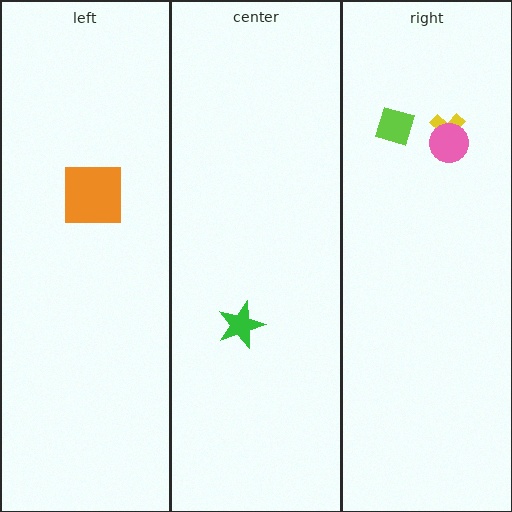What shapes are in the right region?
The yellow cross, the pink circle, the lime diamond.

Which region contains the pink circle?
The right region.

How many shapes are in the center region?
1.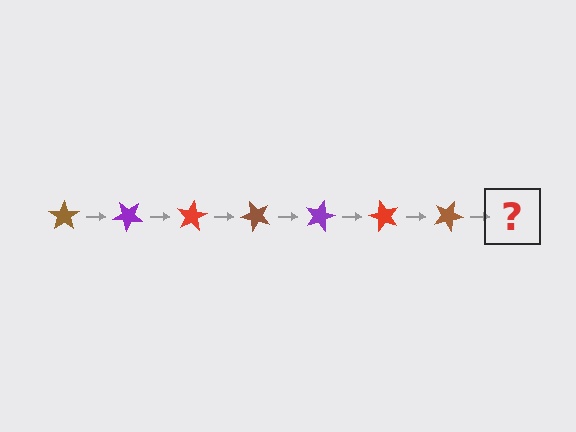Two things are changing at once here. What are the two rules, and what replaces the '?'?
The two rules are that it rotates 40 degrees each step and the color cycles through brown, purple, and red. The '?' should be a purple star, rotated 280 degrees from the start.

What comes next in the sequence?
The next element should be a purple star, rotated 280 degrees from the start.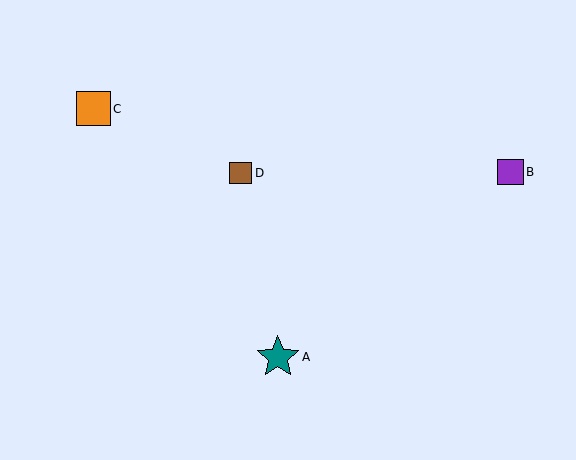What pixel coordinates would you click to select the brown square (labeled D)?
Click at (241, 173) to select the brown square D.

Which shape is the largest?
The teal star (labeled A) is the largest.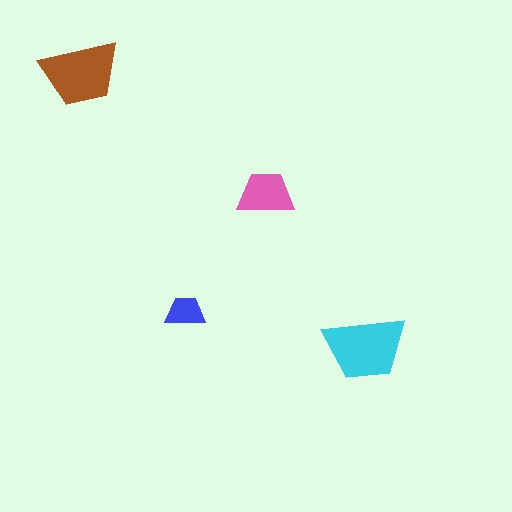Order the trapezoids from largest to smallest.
the cyan one, the brown one, the pink one, the blue one.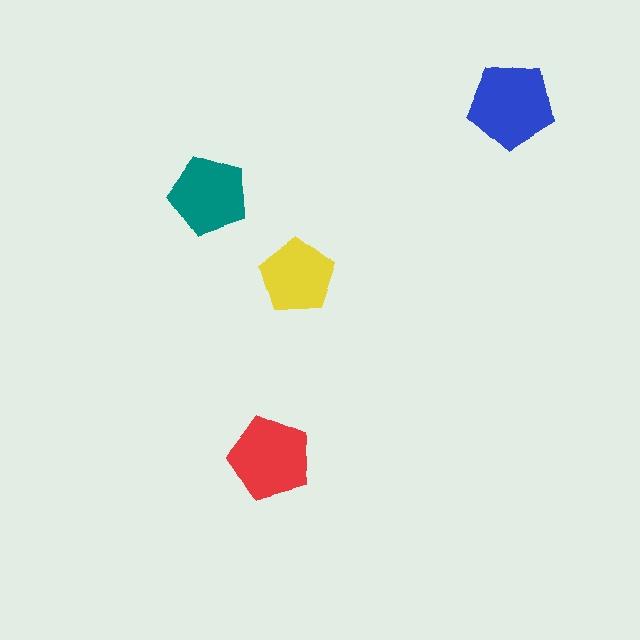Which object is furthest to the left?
The teal pentagon is leftmost.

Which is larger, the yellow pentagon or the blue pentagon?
The blue one.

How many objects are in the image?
There are 4 objects in the image.